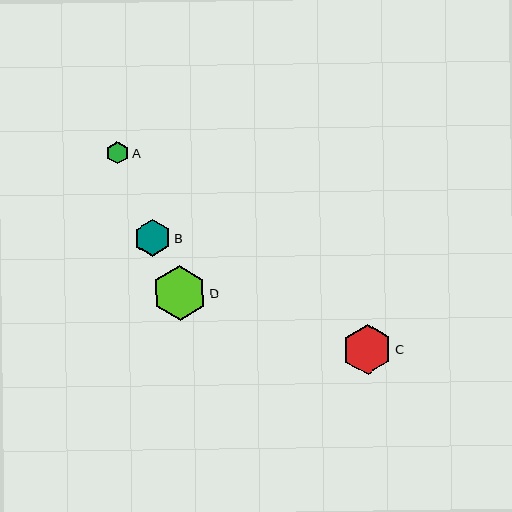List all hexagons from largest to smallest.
From largest to smallest: D, C, B, A.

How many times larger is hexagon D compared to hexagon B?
Hexagon D is approximately 1.5 times the size of hexagon B.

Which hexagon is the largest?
Hexagon D is the largest with a size of approximately 54 pixels.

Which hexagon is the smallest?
Hexagon A is the smallest with a size of approximately 22 pixels.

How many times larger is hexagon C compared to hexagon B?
Hexagon C is approximately 1.4 times the size of hexagon B.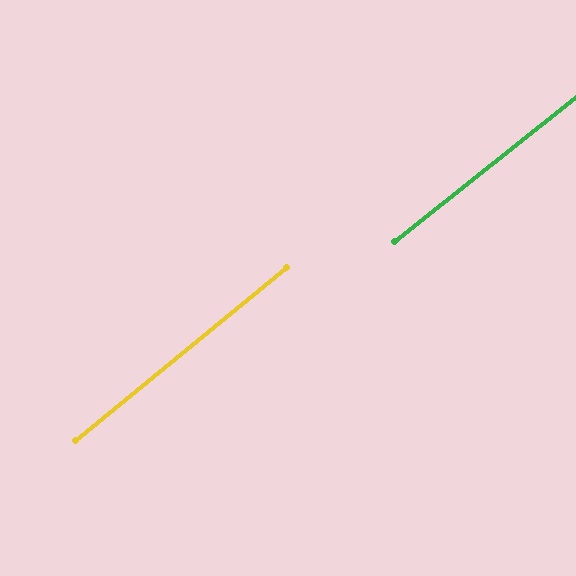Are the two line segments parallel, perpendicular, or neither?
Parallel — their directions differ by only 0.9°.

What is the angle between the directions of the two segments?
Approximately 1 degree.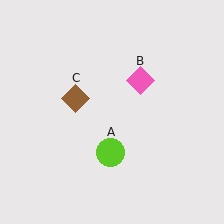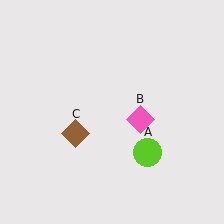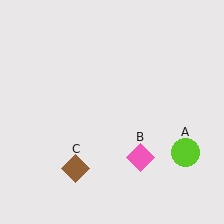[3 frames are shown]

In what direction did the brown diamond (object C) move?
The brown diamond (object C) moved down.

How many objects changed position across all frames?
3 objects changed position: lime circle (object A), pink diamond (object B), brown diamond (object C).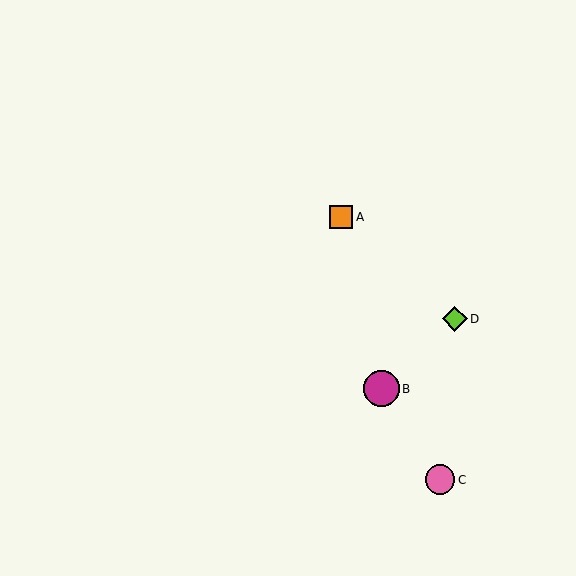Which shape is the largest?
The magenta circle (labeled B) is the largest.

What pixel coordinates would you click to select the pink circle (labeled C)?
Click at (440, 480) to select the pink circle C.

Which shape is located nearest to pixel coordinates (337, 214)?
The orange square (labeled A) at (341, 217) is nearest to that location.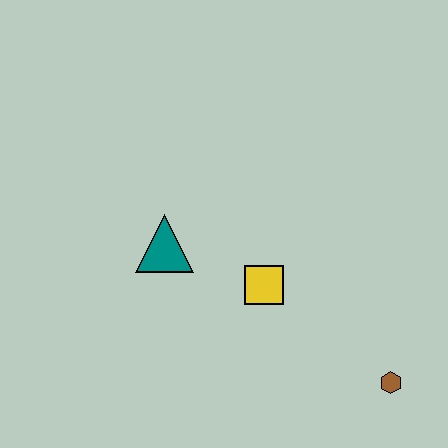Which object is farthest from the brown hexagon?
The teal triangle is farthest from the brown hexagon.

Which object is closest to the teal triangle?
The yellow square is closest to the teal triangle.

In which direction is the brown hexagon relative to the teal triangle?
The brown hexagon is to the right of the teal triangle.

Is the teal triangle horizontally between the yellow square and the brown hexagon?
No